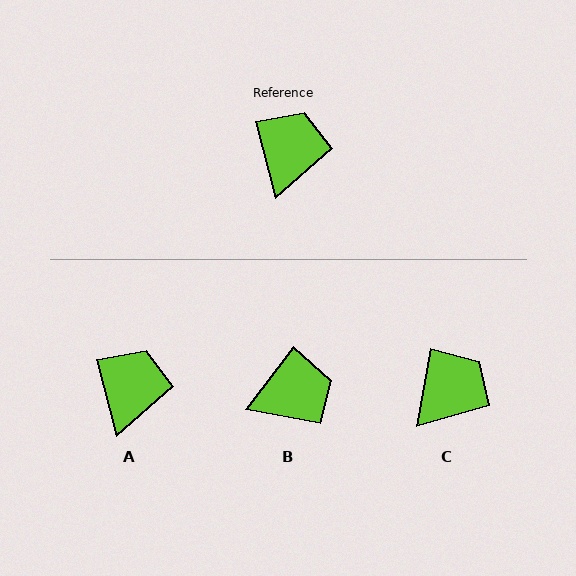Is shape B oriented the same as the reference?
No, it is off by about 52 degrees.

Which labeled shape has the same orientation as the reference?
A.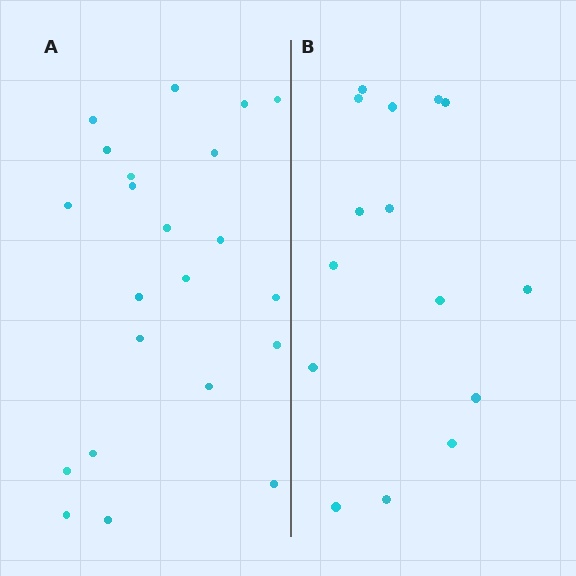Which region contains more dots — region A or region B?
Region A (the left region) has more dots.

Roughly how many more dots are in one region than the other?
Region A has roughly 8 or so more dots than region B.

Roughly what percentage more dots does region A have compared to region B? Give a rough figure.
About 45% more.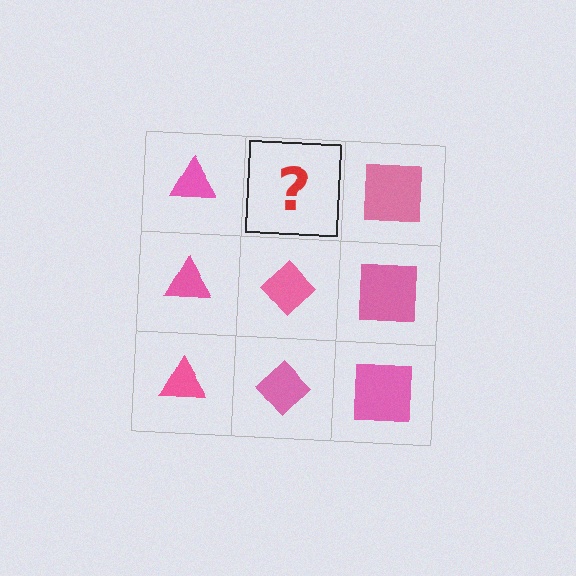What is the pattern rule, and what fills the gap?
The rule is that each column has a consistent shape. The gap should be filled with a pink diamond.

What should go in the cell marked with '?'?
The missing cell should contain a pink diamond.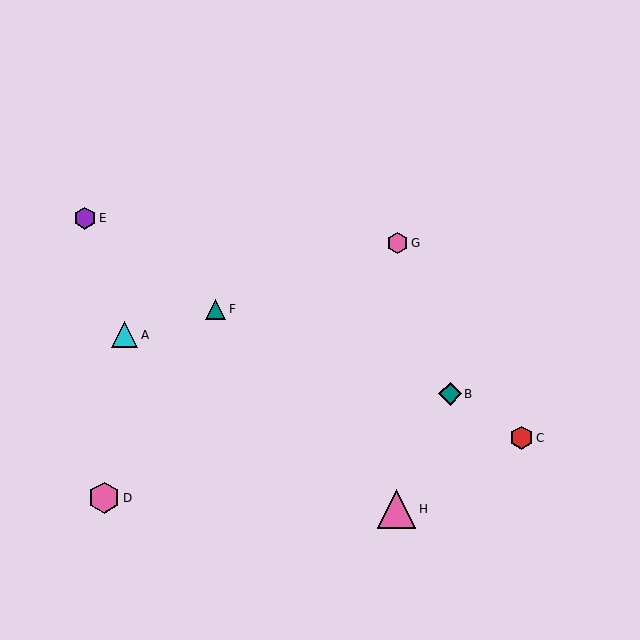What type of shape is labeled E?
Shape E is a purple hexagon.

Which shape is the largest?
The pink triangle (labeled H) is the largest.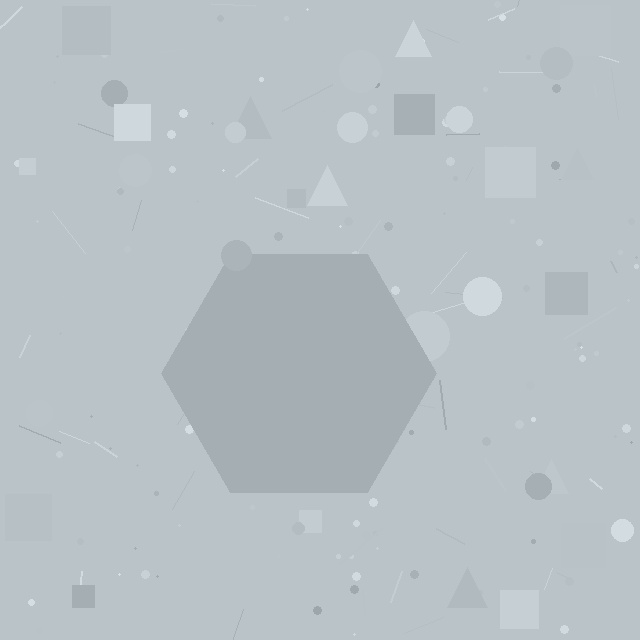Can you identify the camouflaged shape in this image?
The camouflaged shape is a hexagon.